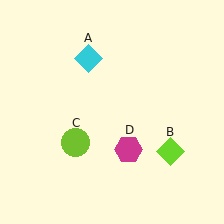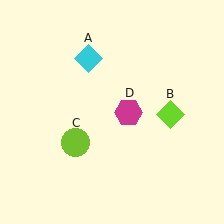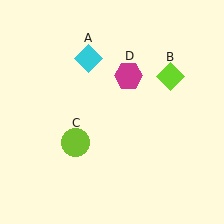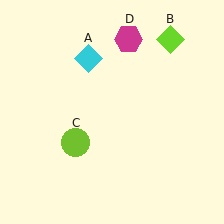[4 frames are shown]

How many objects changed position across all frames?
2 objects changed position: lime diamond (object B), magenta hexagon (object D).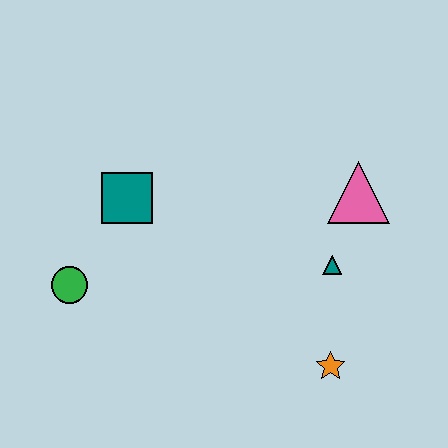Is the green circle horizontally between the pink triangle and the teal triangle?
No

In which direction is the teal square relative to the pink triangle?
The teal square is to the left of the pink triangle.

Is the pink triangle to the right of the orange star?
Yes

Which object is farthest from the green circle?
The pink triangle is farthest from the green circle.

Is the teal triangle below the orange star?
No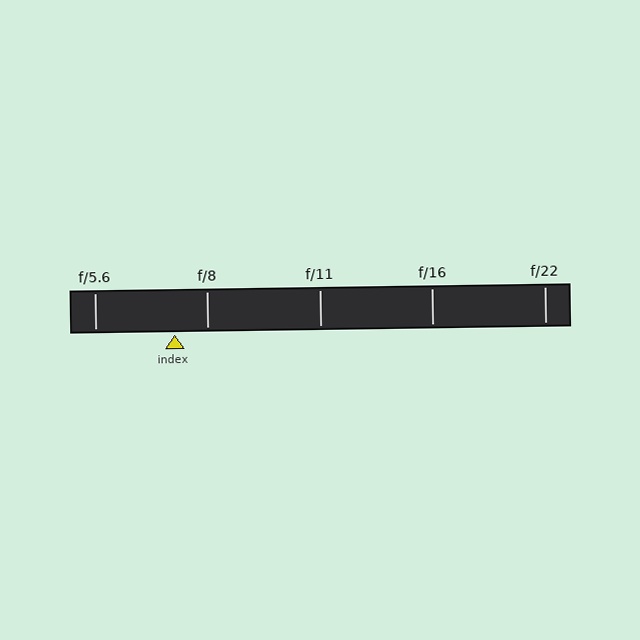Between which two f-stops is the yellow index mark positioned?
The index mark is between f/5.6 and f/8.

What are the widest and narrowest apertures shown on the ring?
The widest aperture shown is f/5.6 and the narrowest is f/22.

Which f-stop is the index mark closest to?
The index mark is closest to f/8.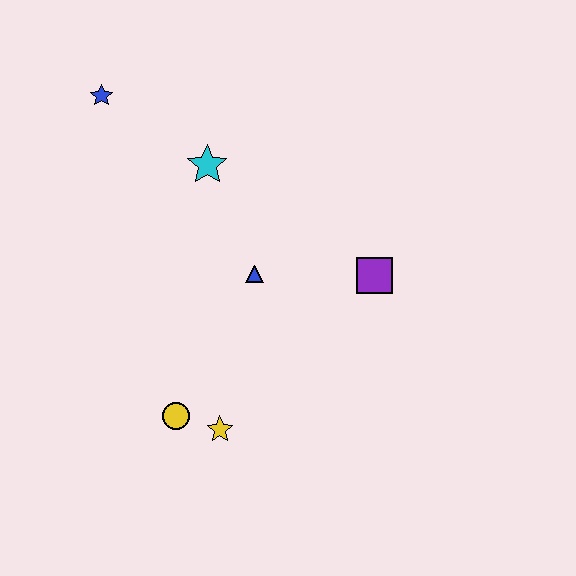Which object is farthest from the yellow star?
The blue star is farthest from the yellow star.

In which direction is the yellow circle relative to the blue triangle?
The yellow circle is below the blue triangle.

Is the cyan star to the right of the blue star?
Yes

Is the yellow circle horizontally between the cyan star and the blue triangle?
No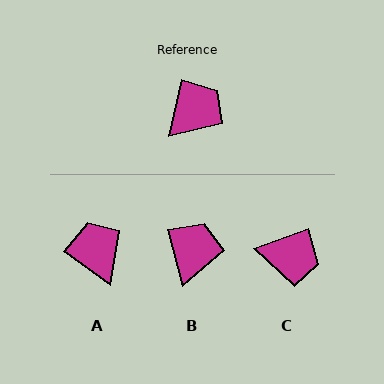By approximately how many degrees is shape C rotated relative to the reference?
Approximately 57 degrees clockwise.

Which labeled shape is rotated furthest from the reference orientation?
A, about 67 degrees away.